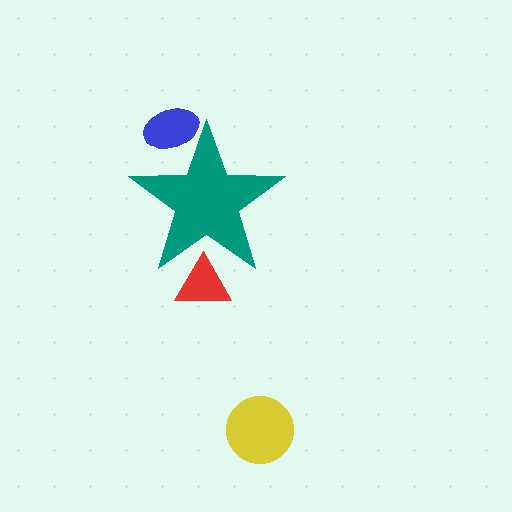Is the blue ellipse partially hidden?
Yes, the blue ellipse is partially hidden behind the teal star.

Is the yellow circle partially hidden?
No, the yellow circle is fully visible.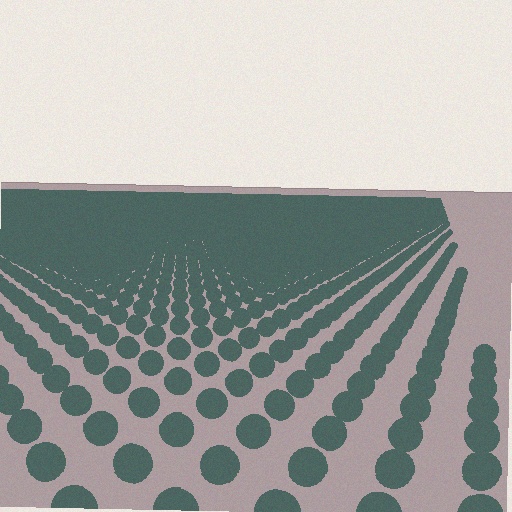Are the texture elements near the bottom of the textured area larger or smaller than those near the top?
Larger. Near the bottom, elements are closer to the viewer and appear at a bigger on-screen size.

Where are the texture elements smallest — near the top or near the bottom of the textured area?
Near the top.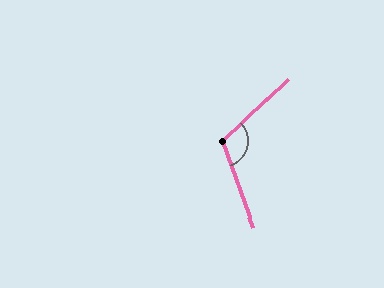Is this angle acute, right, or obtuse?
It is obtuse.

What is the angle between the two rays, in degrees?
Approximately 114 degrees.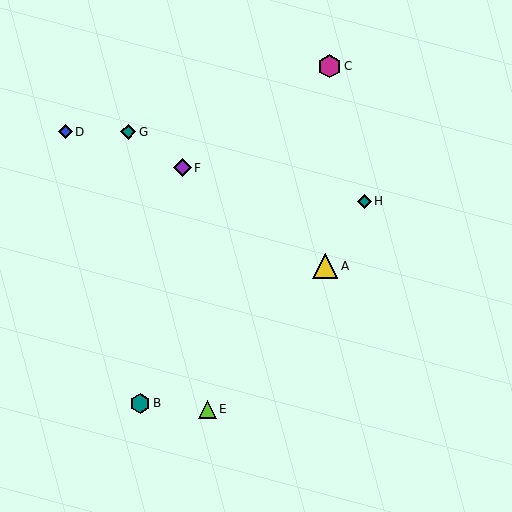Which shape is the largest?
The yellow triangle (labeled A) is the largest.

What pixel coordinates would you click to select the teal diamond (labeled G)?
Click at (128, 132) to select the teal diamond G.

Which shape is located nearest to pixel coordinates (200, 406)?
The lime triangle (labeled E) at (207, 409) is nearest to that location.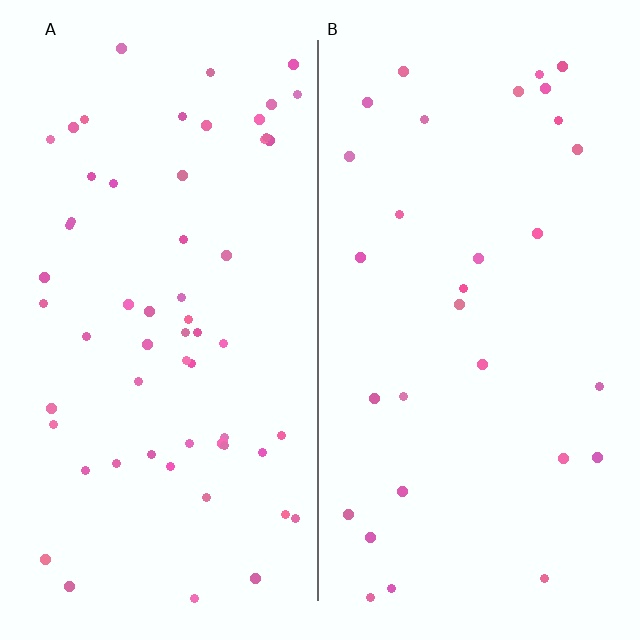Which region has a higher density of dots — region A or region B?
A (the left).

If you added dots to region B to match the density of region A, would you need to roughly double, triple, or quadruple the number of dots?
Approximately double.